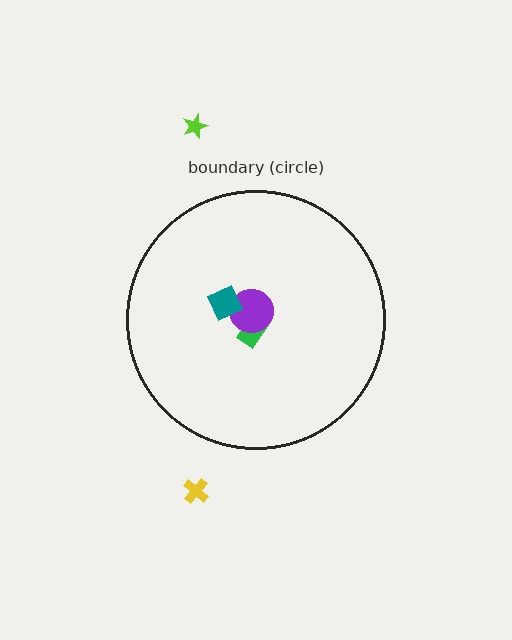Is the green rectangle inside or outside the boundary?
Inside.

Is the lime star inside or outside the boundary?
Outside.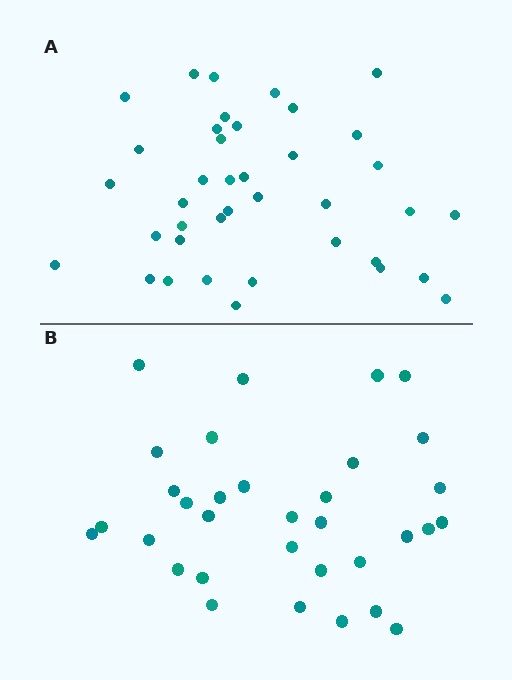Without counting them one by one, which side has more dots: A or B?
Region A (the top region) has more dots.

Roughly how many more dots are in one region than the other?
Region A has about 6 more dots than region B.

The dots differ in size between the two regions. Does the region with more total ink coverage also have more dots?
No. Region B has more total ink coverage because its dots are larger, but region A actually contains more individual dots. Total area can be misleading — the number of items is what matters here.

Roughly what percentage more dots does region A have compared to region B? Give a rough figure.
About 20% more.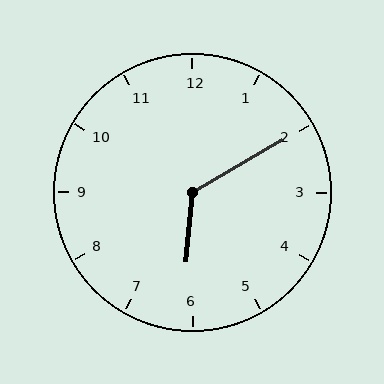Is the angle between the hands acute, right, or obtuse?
It is obtuse.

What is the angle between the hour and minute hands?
Approximately 125 degrees.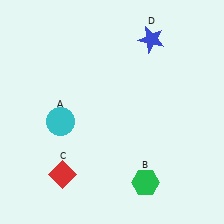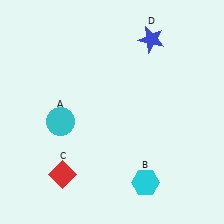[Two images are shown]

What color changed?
The hexagon (B) changed from green in Image 1 to cyan in Image 2.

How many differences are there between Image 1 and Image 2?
There is 1 difference between the two images.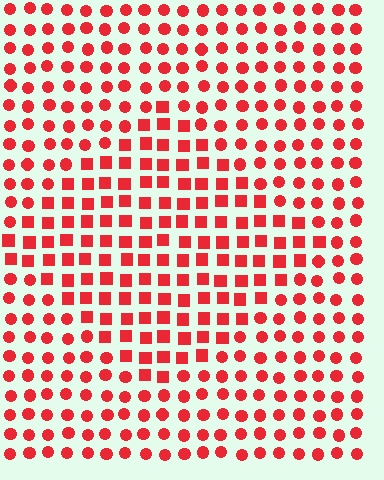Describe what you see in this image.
The image is filled with small red elements arranged in a uniform grid. A diamond-shaped region contains squares, while the surrounding area contains circles. The boundary is defined purely by the change in element shape.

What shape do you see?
I see a diamond.